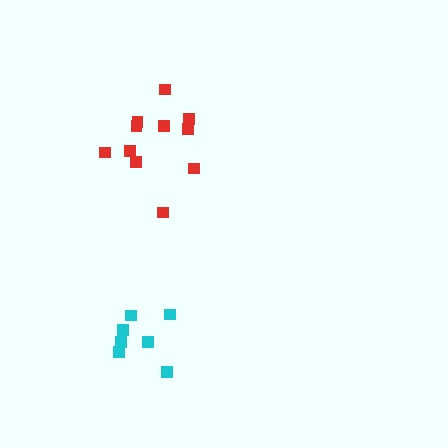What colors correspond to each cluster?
The clusters are colored: cyan, red.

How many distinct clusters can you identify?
There are 2 distinct clusters.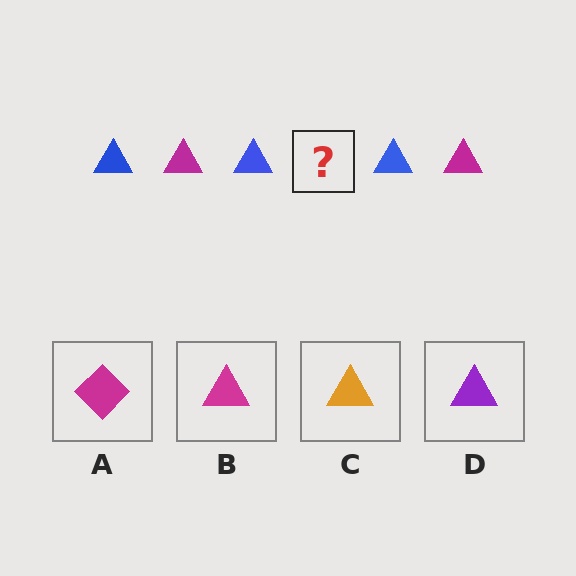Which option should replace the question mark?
Option B.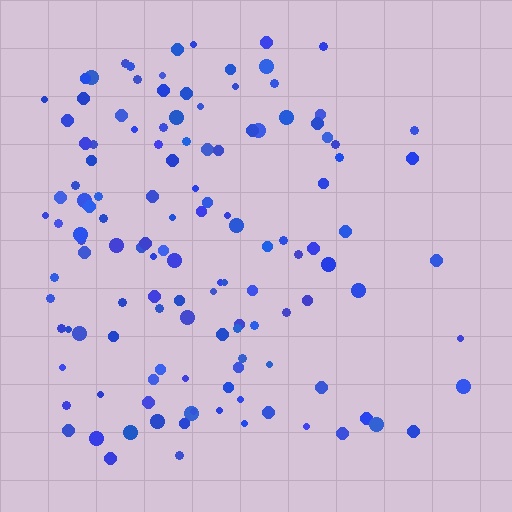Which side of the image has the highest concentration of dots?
The left.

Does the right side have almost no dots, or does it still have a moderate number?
Still a moderate number, just noticeably fewer than the left.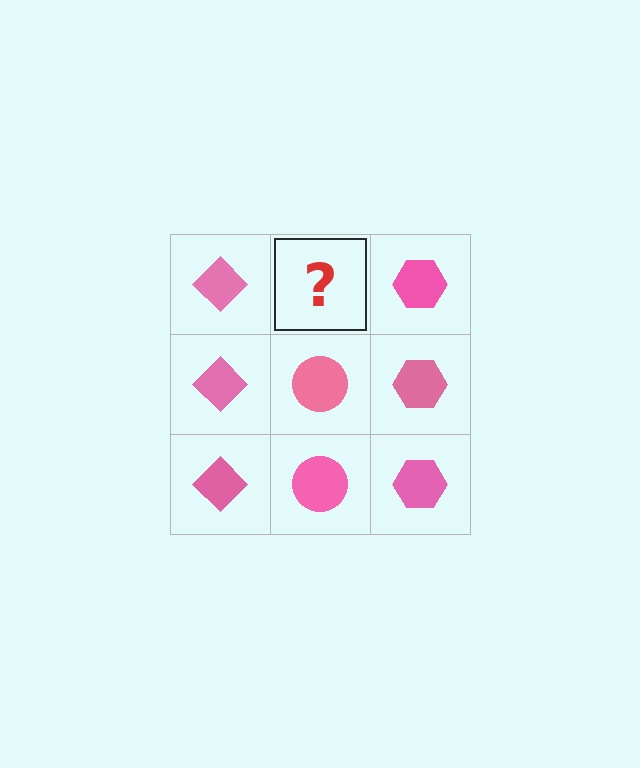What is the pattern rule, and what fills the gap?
The rule is that each column has a consistent shape. The gap should be filled with a pink circle.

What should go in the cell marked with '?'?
The missing cell should contain a pink circle.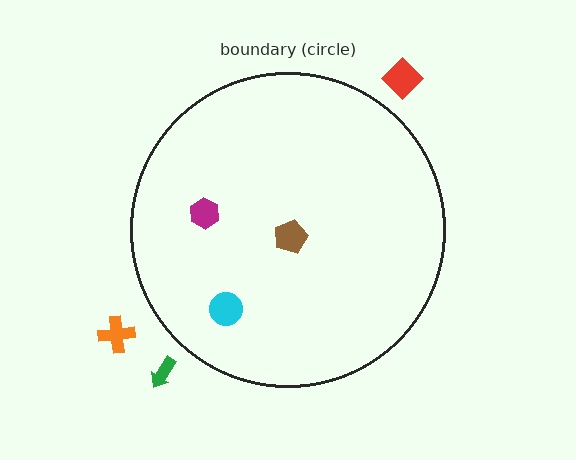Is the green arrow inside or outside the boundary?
Outside.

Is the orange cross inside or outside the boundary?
Outside.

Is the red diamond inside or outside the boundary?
Outside.